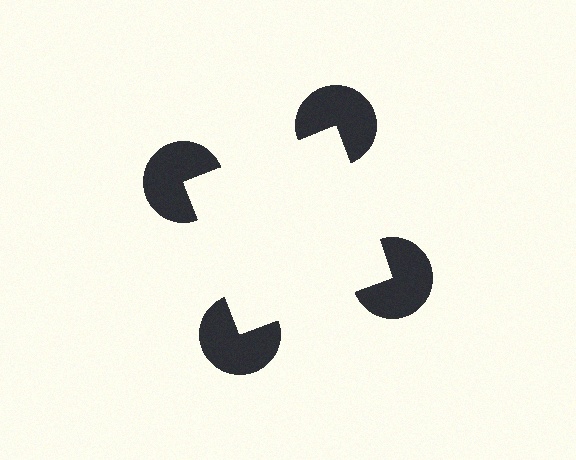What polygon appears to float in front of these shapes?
An illusory square — its edges are inferred from the aligned wedge cuts in the pac-man discs, not physically drawn.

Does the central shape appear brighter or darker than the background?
It typically appears slightly brighter than the background, even though no actual brightness change is drawn.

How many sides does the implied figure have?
4 sides.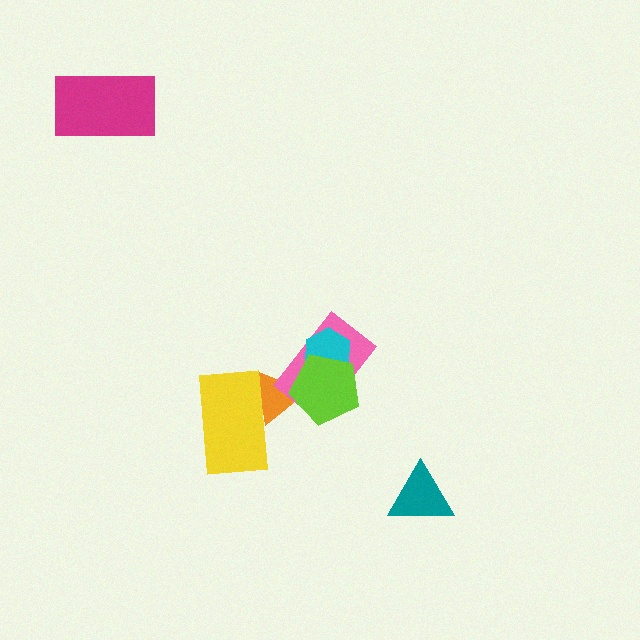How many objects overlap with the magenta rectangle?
0 objects overlap with the magenta rectangle.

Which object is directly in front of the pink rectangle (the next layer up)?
The cyan hexagon is directly in front of the pink rectangle.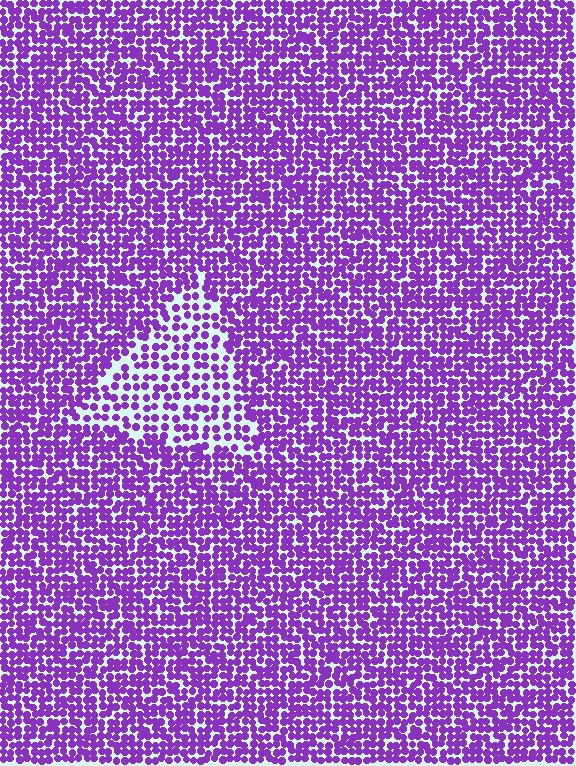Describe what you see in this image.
The image contains small purple elements arranged at two different densities. A triangle-shaped region is visible where the elements are less densely packed than the surrounding area.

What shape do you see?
I see a triangle.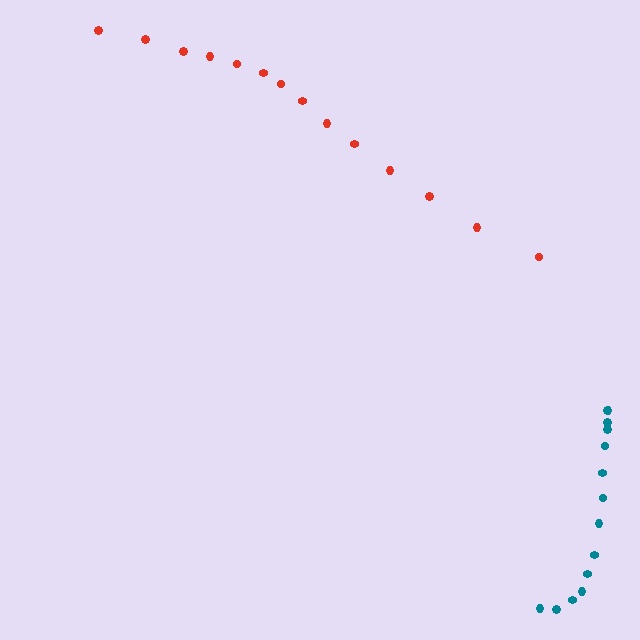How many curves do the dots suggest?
There are 2 distinct paths.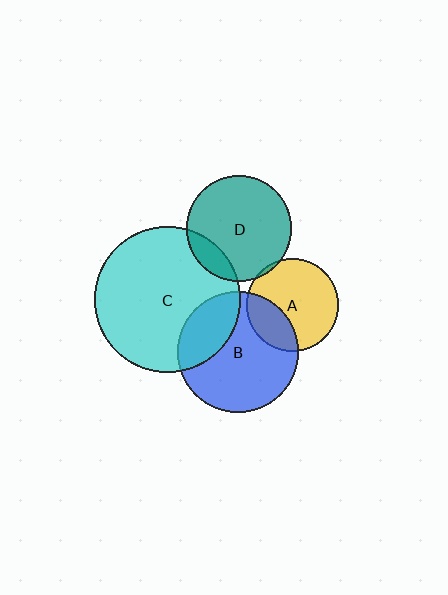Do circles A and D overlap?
Yes.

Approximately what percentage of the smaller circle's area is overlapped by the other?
Approximately 5%.